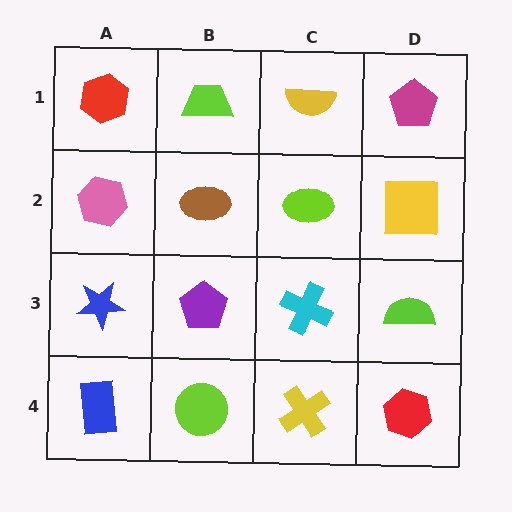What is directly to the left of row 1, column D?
A yellow semicircle.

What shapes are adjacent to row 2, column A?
A red hexagon (row 1, column A), a blue star (row 3, column A), a brown ellipse (row 2, column B).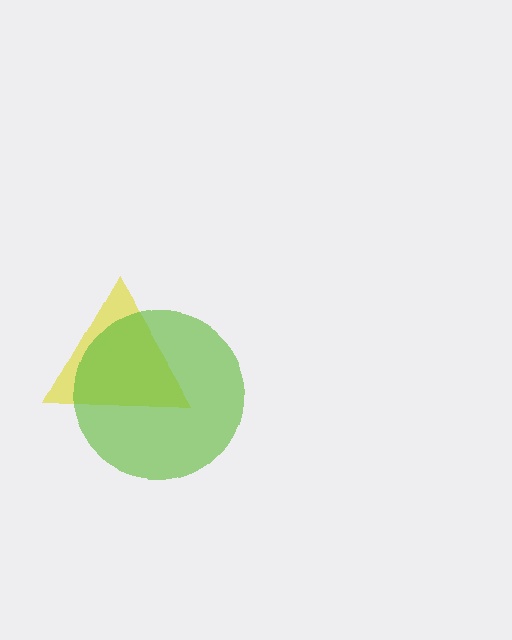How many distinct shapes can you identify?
There are 2 distinct shapes: a yellow triangle, a lime circle.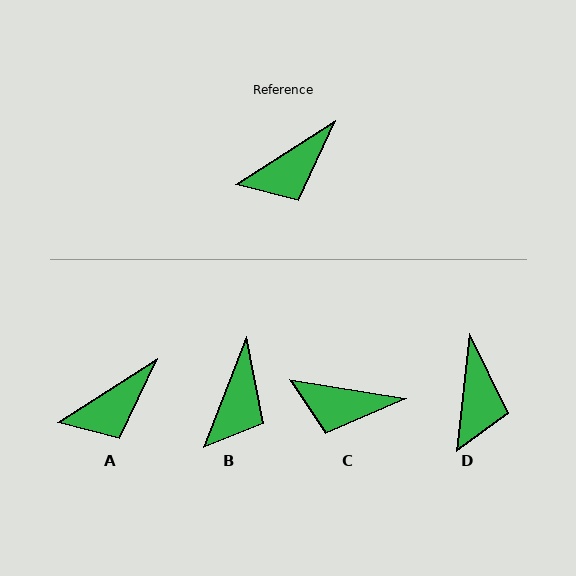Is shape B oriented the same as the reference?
No, it is off by about 36 degrees.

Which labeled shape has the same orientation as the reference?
A.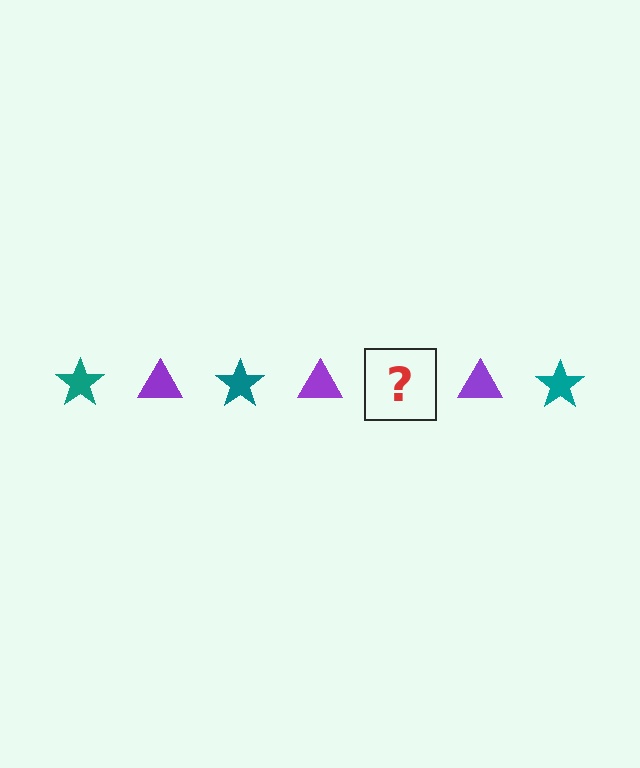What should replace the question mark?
The question mark should be replaced with a teal star.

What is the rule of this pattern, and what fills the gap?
The rule is that the pattern alternates between teal star and purple triangle. The gap should be filled with a teal star.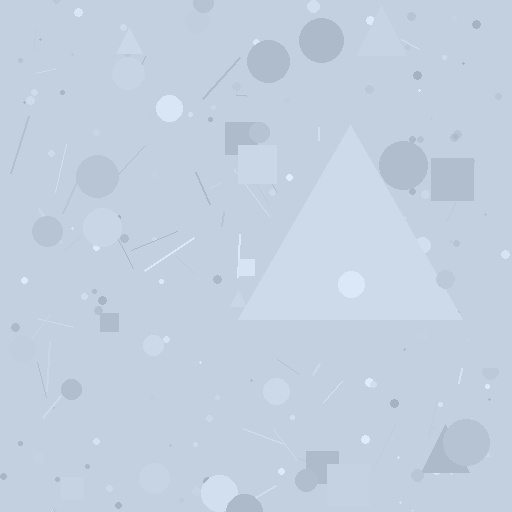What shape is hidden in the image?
A triangle is hidden in the image.